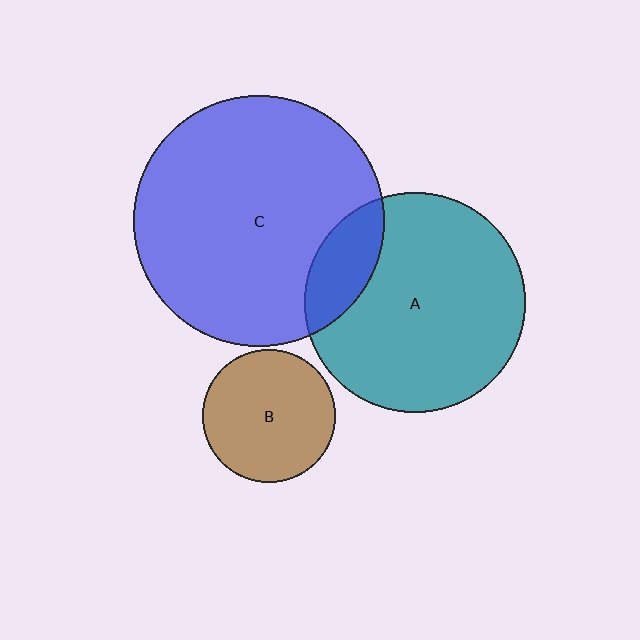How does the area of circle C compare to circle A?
Approximately 1.3 times.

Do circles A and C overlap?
Yes.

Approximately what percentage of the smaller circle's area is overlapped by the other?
Approximately 15%.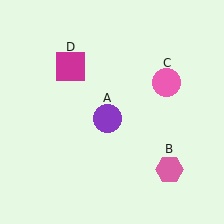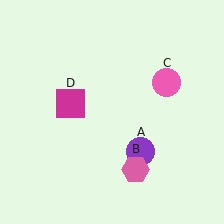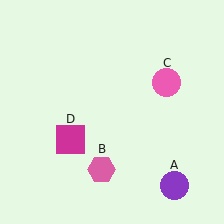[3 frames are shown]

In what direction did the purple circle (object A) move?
The purple circle (object A) moved down and to the right.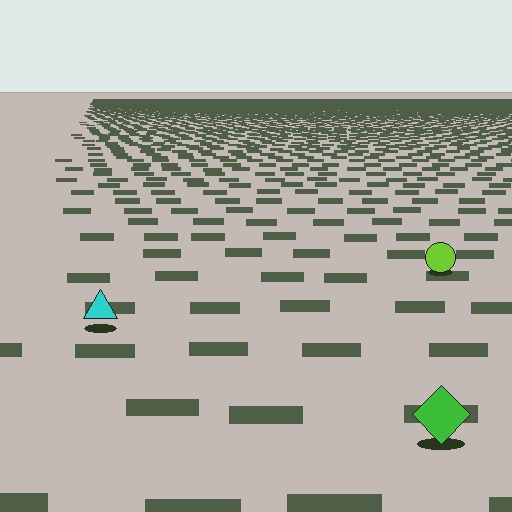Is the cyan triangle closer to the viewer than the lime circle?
Yes. The cyan triangle is closer — you can tell from the texture gradient: the ground texture is coarser near it.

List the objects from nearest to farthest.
From nearest to farthest: the green diamond, the cyan triangle, the lime circle.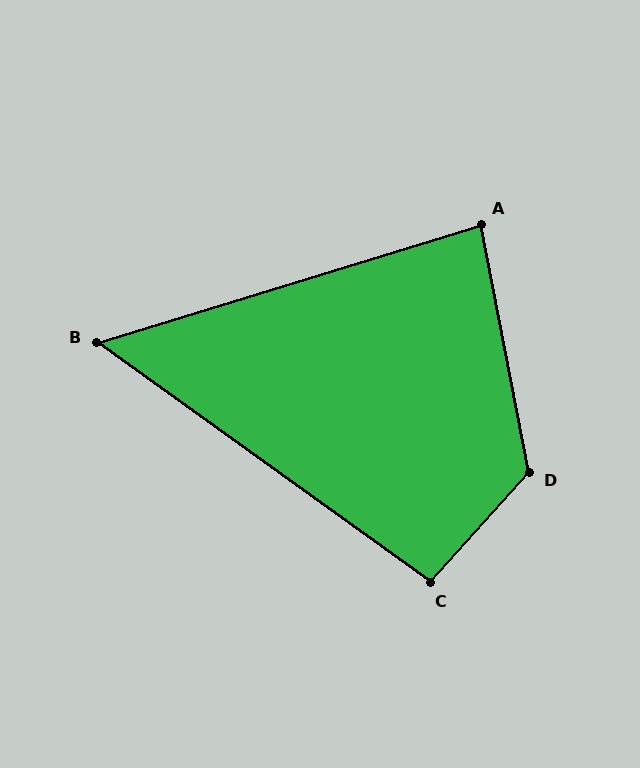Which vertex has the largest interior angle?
D, at approximately 127 degrees.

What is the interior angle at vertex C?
Approximately 96 degrees (obtuse).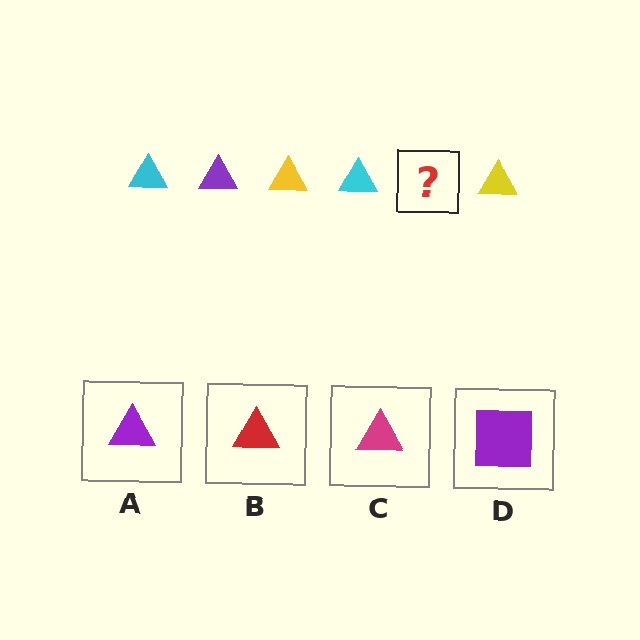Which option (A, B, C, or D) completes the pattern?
A.